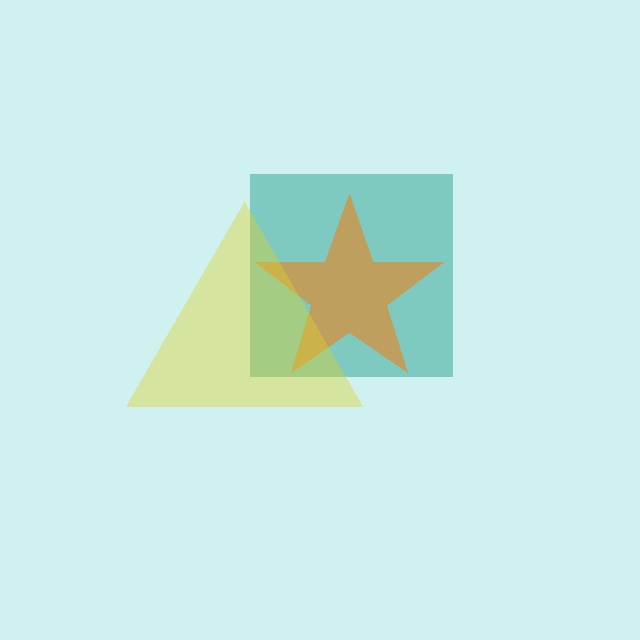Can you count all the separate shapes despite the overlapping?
Yes, there are 3 separate shapes.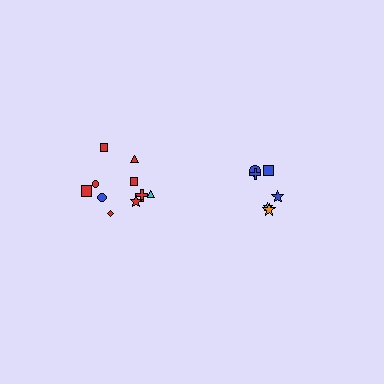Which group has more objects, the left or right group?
The left group.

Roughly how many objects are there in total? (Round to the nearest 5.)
Roughly 15 objects in total.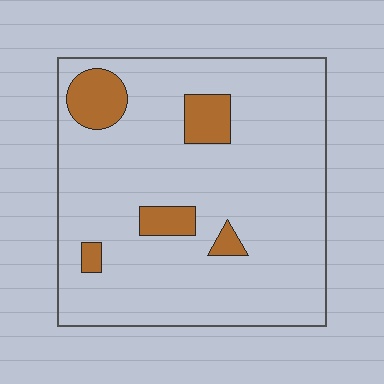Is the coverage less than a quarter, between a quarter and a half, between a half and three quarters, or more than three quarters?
Less than a quarter.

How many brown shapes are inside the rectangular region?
5.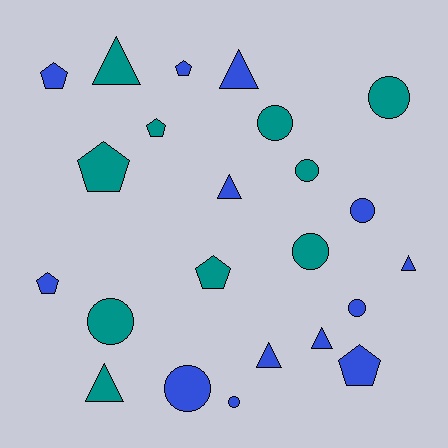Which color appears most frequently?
Blue, with 13 objects.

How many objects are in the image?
There are 23 objects.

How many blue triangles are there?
There are 5 blue triangles.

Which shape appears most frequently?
Circle, with 9 objects.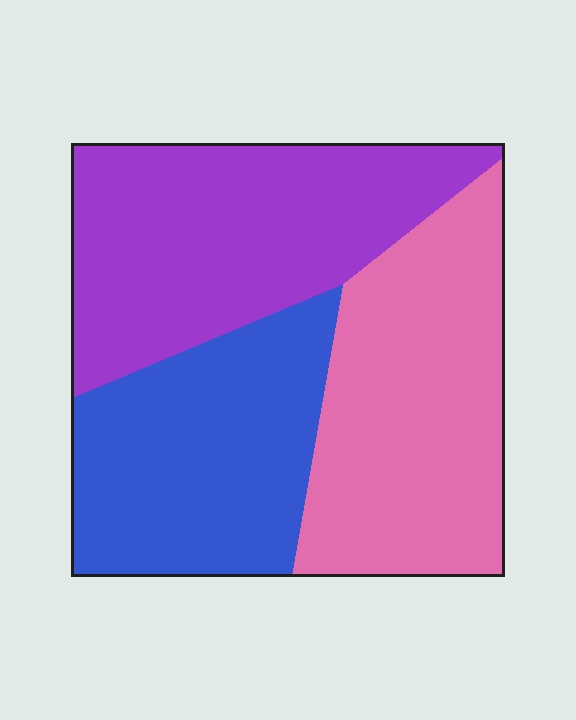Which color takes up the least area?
Blue, at roughly 30%.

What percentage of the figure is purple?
Purple takes up between a third and a half of the figure.